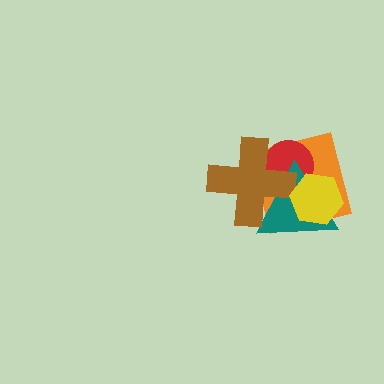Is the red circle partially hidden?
Yes, it is partially covered by another shape.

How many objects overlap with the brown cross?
3 objects overlap with the brown cross.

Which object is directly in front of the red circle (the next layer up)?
The teal triangle is directly in front of the red circle.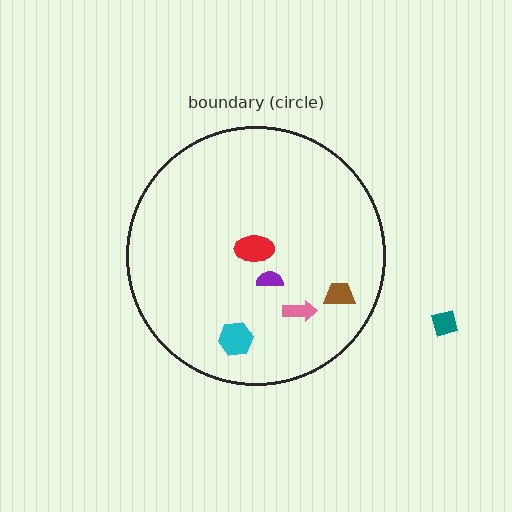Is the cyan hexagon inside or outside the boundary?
Inside.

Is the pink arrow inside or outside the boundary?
Inside.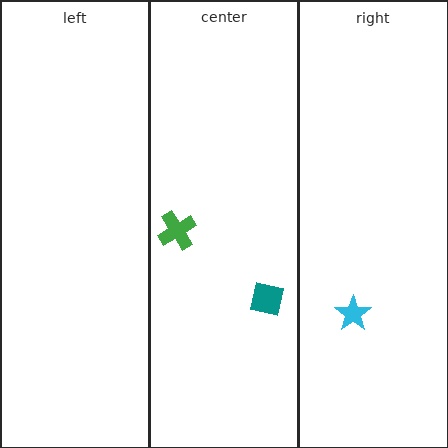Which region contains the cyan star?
The right region.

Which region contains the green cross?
The center region.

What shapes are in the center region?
The teal square, the green cross.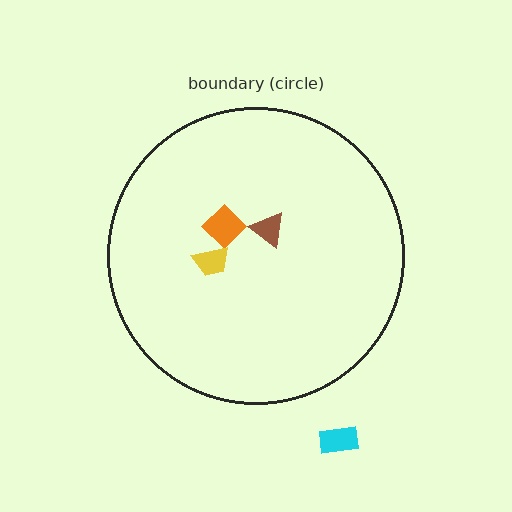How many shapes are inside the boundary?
3 inside, 1 outside.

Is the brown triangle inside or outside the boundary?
Inside.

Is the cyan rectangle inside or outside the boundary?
Outside.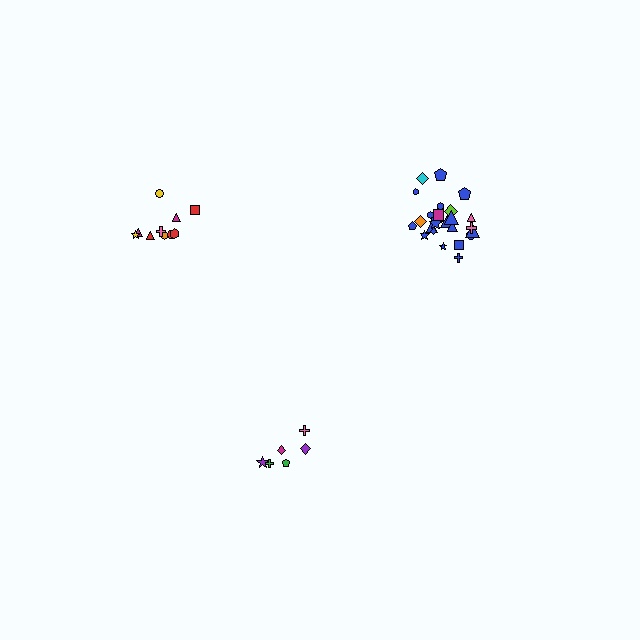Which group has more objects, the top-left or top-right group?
The top-right group.